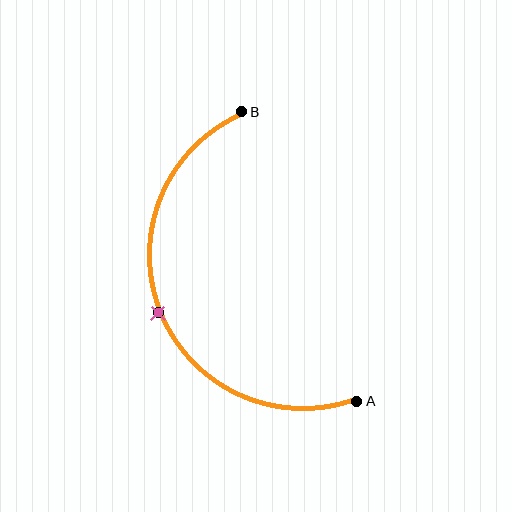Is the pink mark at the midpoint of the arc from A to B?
Yes. The pink mark lies on the arc at equal arc-length from both A and B — it is the arc midpoint.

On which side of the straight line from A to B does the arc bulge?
The arc bulges to the left of the straight line connecting A and B.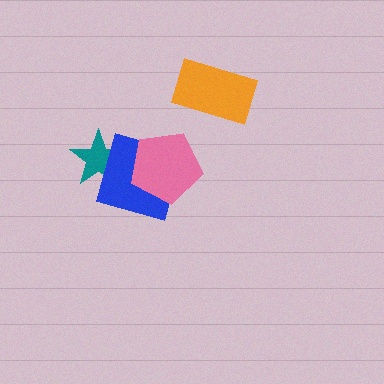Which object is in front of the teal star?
The blue diamond is in front of the teal star.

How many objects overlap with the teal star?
1 object overlaps with the teal star.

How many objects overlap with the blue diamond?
2 objects overlap with the blue diamond.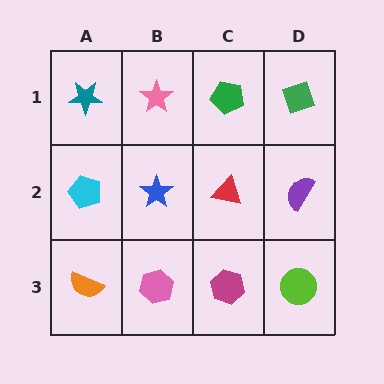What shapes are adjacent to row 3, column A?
A cyan pentagon (row 2, column A), a pink hexagon (row 3, column B).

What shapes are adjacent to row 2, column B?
A pink star (row 1, column B), a pink hexagon (row 3, column B), a cyan pentagon (row 2, column A), a red triangle (row 2, column C).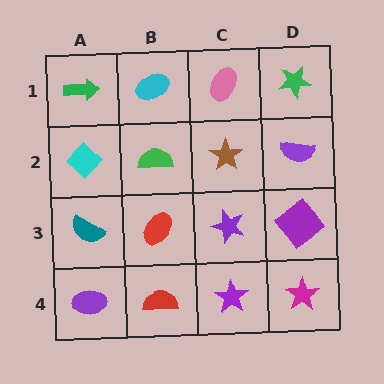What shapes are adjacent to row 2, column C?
A pink ellipse (row 1, column C), a purple star (row 3, column C), a green semicircle (row 2, column B), a purple semicircle (row 2, column D).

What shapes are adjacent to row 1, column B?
A green semicircle (row 2, column B), a green arrow (row 1, column A), a pink ellipse (row 1, column C).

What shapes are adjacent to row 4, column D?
A purple diamond (row 3, column D), a purple star (row 4, column C).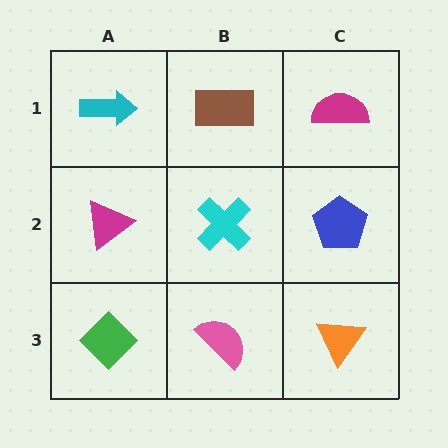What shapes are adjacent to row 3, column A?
A magenta triangle (row 2, column A), a pink semicircle (row 3, column B).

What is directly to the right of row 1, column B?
A magenta semicircle.